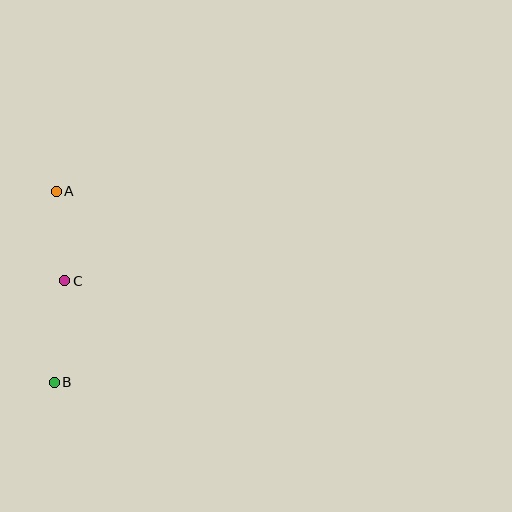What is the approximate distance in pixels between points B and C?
The distance between B and C is approximately 102 pixels.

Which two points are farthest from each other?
Points A and B are farthest from each other.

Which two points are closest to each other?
Points A and C are closest to each other.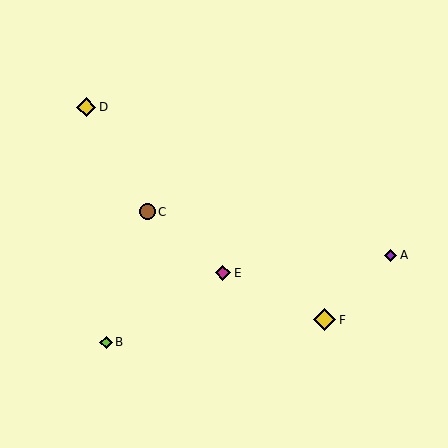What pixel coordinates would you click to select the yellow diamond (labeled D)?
Click at (86, 107) to select the yellow diamond D.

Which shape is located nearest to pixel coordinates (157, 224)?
The brown circle (labeled C) at (147, 212) is nearest to that location.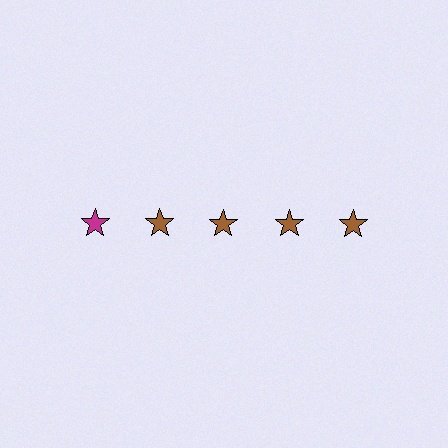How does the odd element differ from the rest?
It has a different color: magenta instead of brown.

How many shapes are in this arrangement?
There are 5 shapes arranged in a grid pattern.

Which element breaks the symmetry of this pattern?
The magenta star in the top row, leftmost column breaks the symmetry. All other shapes are brown stars.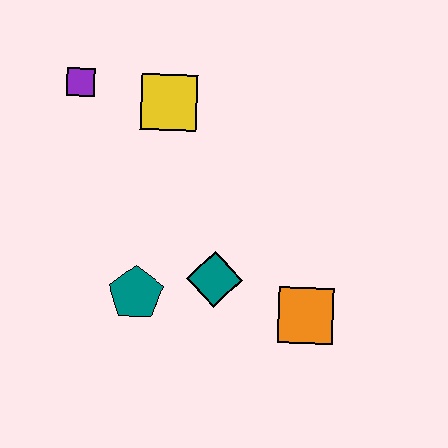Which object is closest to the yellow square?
The purple square is closest to the yellow square.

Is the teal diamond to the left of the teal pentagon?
No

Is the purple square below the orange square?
No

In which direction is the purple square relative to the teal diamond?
The purple square is above the teal diamond.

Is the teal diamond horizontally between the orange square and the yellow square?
Yes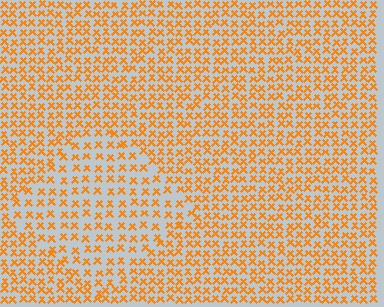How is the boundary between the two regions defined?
The boundary is defined by a change in element density (approximately 1.6x ratio). All elements are the same color, size, and shape.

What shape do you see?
I see a diamond.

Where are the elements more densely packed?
The elements are more densely packed outside the diamond boundary.